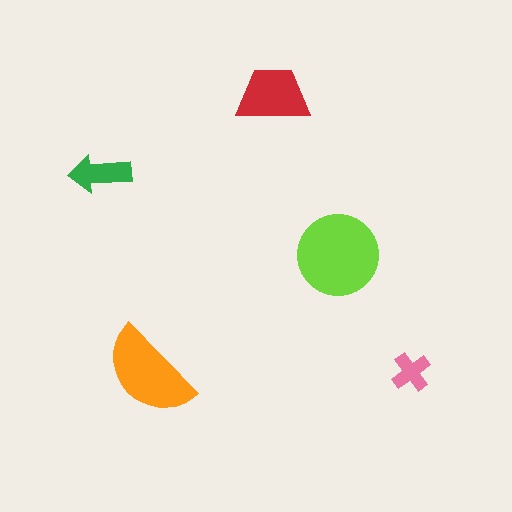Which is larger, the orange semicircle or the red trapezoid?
The orange semicircle.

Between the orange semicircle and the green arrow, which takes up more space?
The orange semicircle.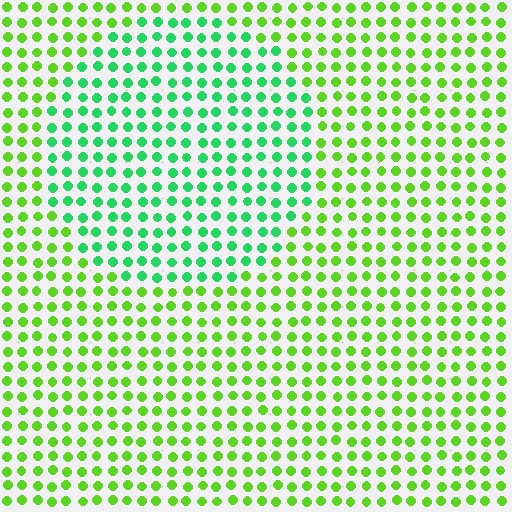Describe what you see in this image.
The image is filled with small lime elements in a uniform arrangement. A circle-shaped region is visible where the elements are tinted to a slightly different hue, forming a subtle color boundary.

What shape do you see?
I see a circle.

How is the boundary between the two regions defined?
The boundary is defined purely by a slight shift in hue (about 40 degrees). Spacing, size, and orientation are identical on both sides.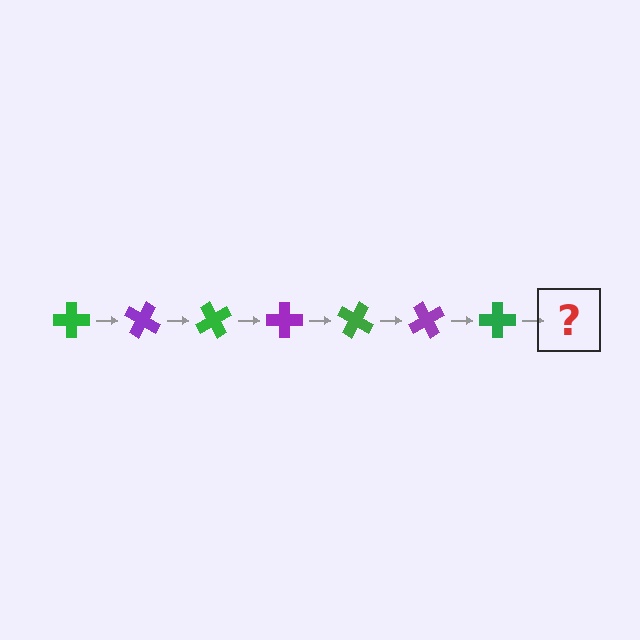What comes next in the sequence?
The next element should be a purple cross, rotated 210 degrees from the start.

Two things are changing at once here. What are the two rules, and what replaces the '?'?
The two rules are that it rotates 30 degrees each step and the color cycles through green and purple. The '?' should be a purple cross, rotated 210 degrees from the start.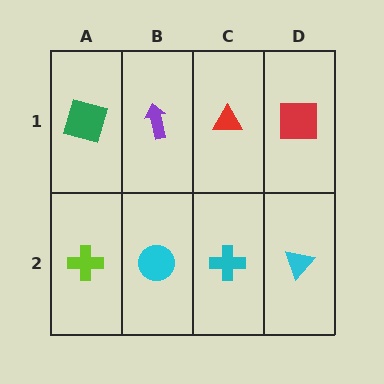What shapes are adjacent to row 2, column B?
A purple arrow (row 1, column B), a lime cross (row 2, column A), a cyan cross (row 2, column C).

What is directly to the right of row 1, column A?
A purple arrow.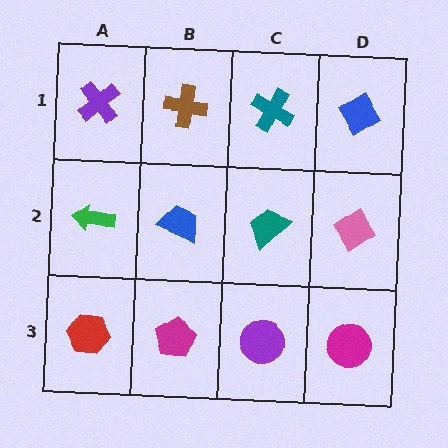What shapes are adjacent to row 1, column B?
A blue trapezoid (row 2, column B), a purple cross (row 1, column A), a teal cross (row 1, column C).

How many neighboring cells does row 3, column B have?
3.